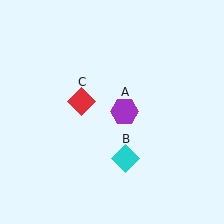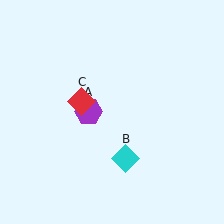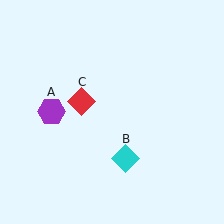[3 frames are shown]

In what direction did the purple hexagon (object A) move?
The purple hexagon (object A) moved left.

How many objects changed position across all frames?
1 object changed position: purple hexagon (object A).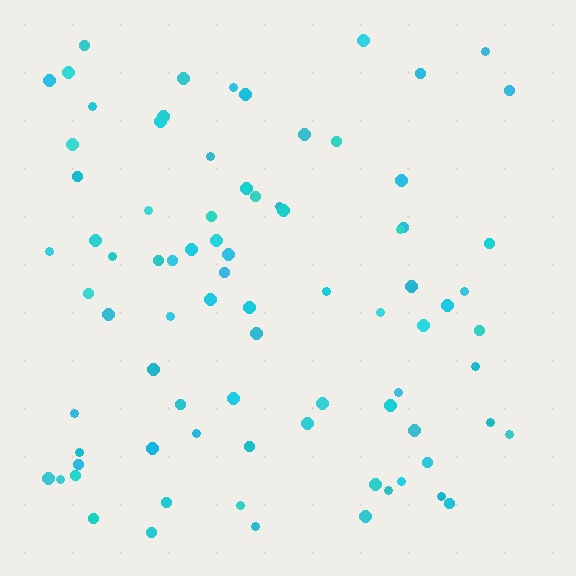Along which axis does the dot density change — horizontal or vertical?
Horizontal.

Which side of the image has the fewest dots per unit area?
The right.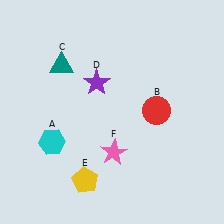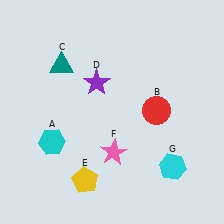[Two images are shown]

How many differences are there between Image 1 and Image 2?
There is 1 difference between the two images.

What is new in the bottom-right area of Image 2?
A cyan hexagon (G) was added in the bottom-right area of Image 2.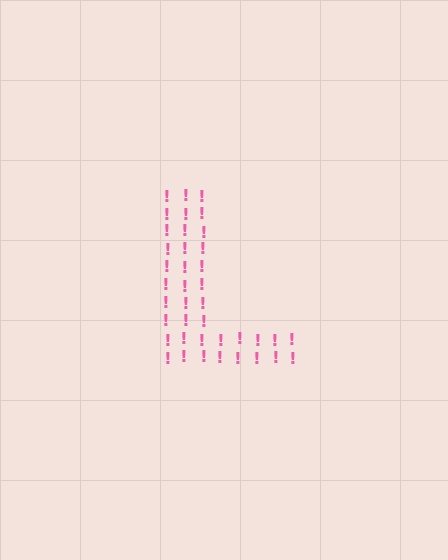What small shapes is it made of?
It is made of small exclamation marks.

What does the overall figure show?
The overall figure shows the letter L.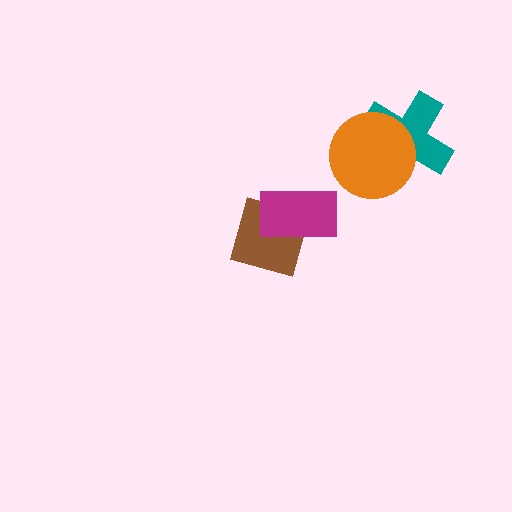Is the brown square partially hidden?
Yes, it is partially covered by another shape.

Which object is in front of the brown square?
The magenta rectangle is in front of the brown square.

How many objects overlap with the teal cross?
1 object overlaps with the teal cross.